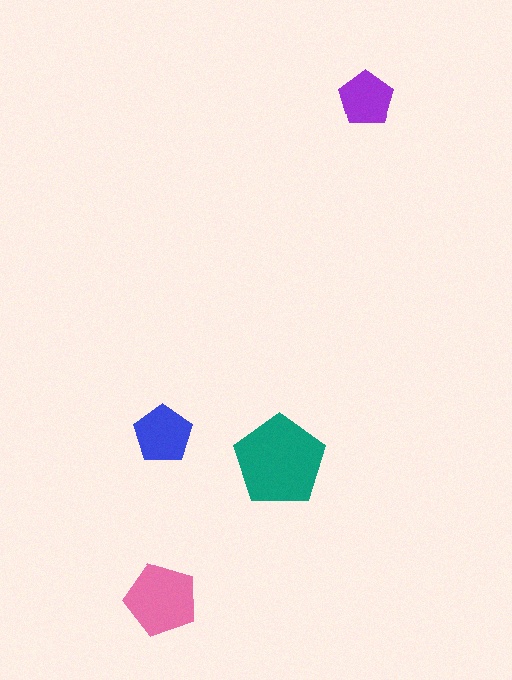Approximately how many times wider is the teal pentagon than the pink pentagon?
About 1.5 times wider.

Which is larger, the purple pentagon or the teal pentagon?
The teal one.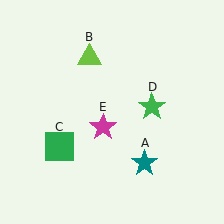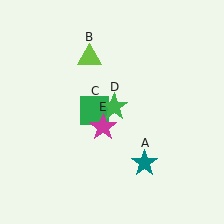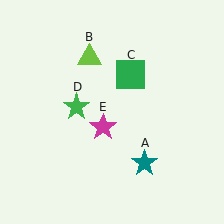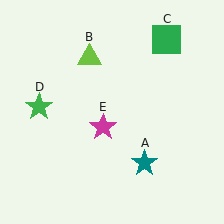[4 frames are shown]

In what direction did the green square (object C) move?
The green square (object C) moved up and to the right.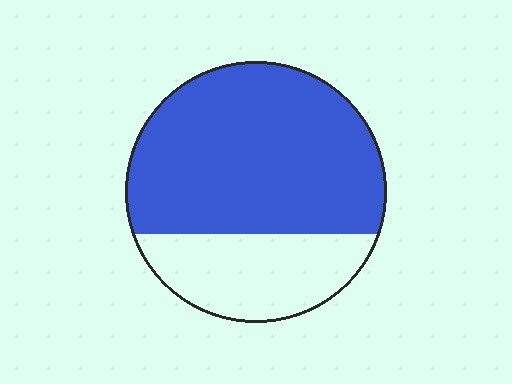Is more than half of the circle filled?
Yes.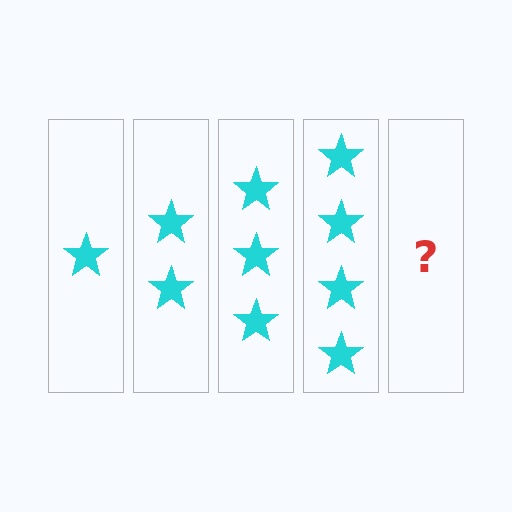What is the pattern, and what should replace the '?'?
The pattern is that each step adds one more star. The '?' should be 5 stars.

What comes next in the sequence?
The next element should be 5 stars.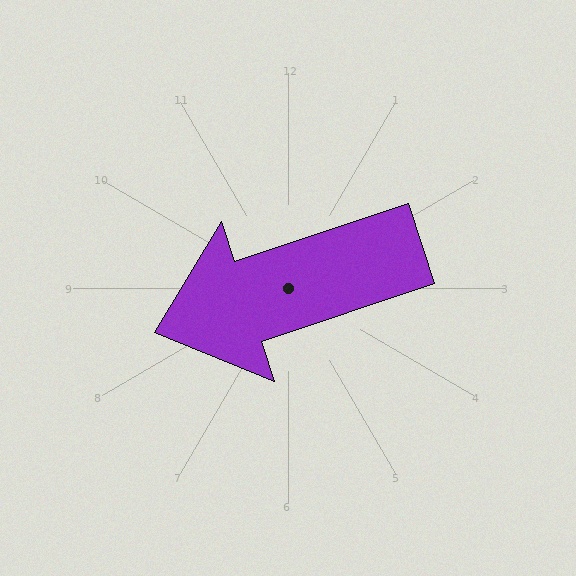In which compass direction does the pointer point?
West.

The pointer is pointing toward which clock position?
Roughly 8 o'clock.